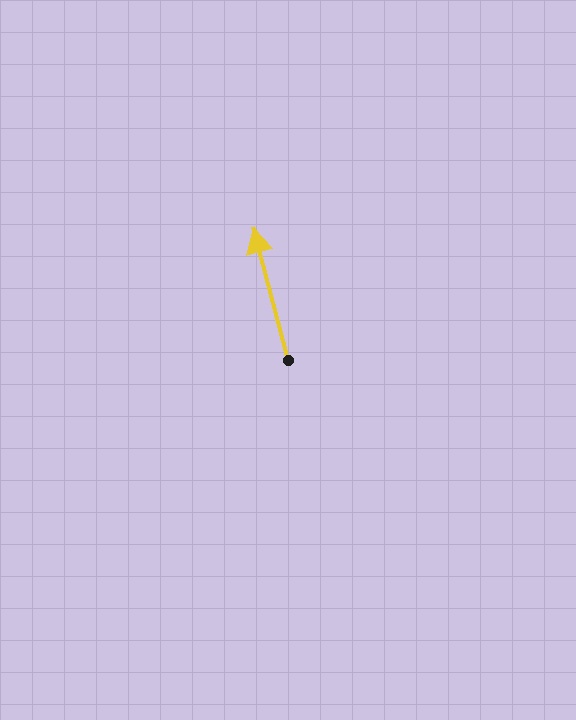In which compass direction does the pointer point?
North.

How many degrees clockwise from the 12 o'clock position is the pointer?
Approximately 345 degrees.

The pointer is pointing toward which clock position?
Roughly 12 o'clock.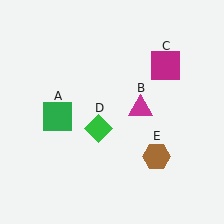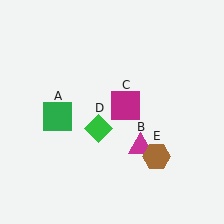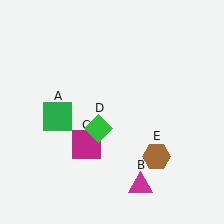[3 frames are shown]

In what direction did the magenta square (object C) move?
The magenta square (object C) moved down and to the left.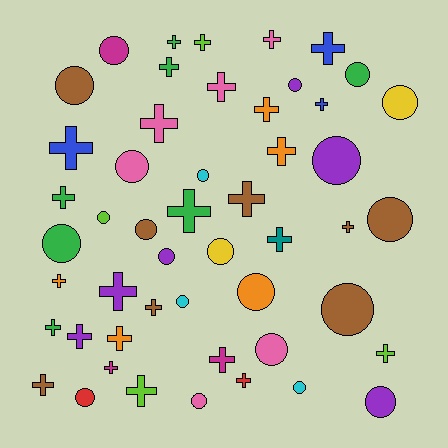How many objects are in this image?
There are 50 objects.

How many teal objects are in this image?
There is 1 teal object.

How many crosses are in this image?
There are 28 crosses.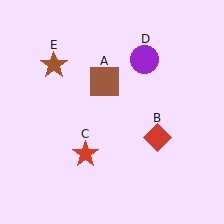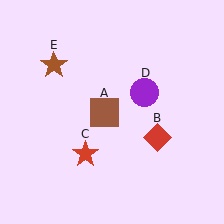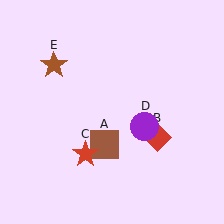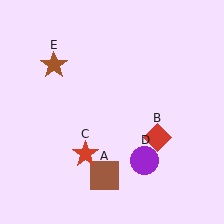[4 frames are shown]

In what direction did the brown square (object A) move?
The brown square (object A) moved down.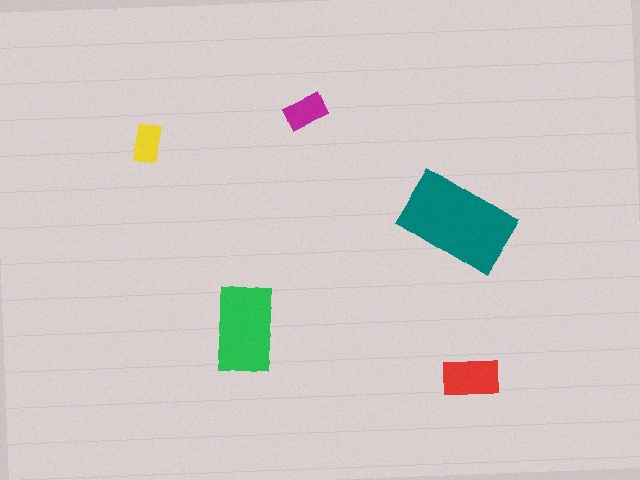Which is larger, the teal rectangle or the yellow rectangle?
The teal one.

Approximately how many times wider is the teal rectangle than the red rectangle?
About 2 times wider.